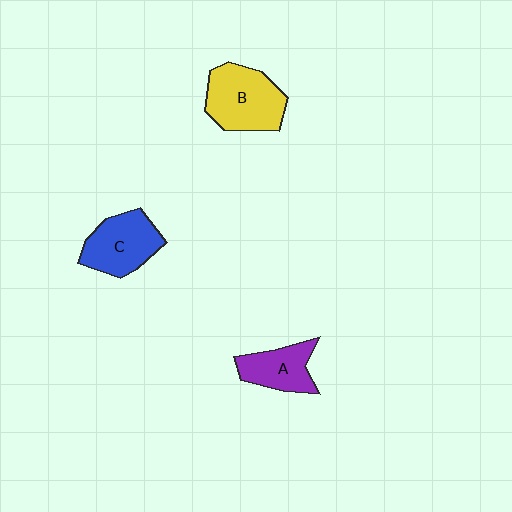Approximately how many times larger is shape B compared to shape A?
Approximately 1.5 times.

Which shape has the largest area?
Shape B (yellow).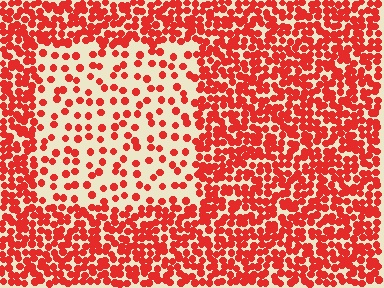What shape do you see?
I see a rectangle.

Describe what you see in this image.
The image contains small red elements arranged at two different densities. A rectangle-shaped region is visible where the elements are less densely packed than the surrounding area.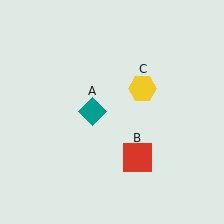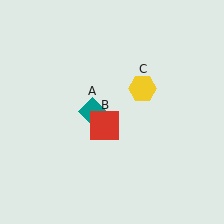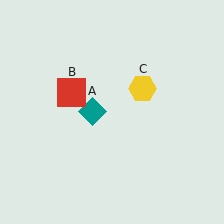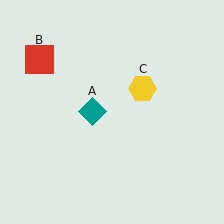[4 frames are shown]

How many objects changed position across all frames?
1 object changed position: red square (object B).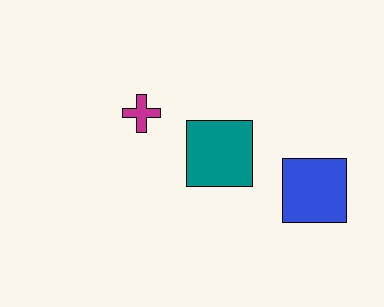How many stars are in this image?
There are no stars.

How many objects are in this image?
There are 3 objects.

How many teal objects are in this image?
There is 1 teal object.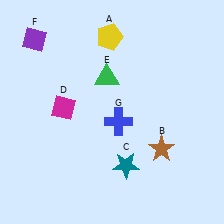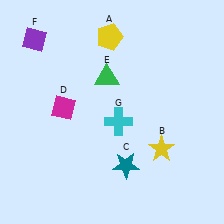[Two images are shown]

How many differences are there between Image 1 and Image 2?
There are 2 differences between the two images.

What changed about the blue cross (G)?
In Image 1, G is blue. In Image 2, it changed to cyan.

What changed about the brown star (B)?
In Image 1, B is brown. In Image 2, it changed to yellow.